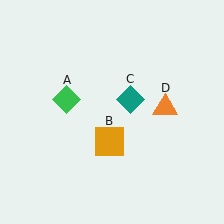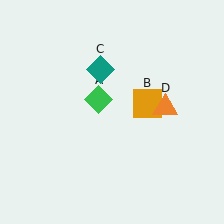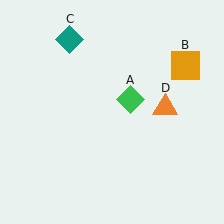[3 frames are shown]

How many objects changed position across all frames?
3 objects changed position: green diamond (object A), orange square (object B), teal diamond (object C).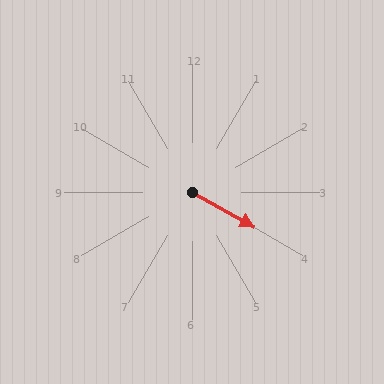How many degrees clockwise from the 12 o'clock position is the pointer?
Approximately 119 degrees.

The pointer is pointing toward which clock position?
Roughly 4 o'clock.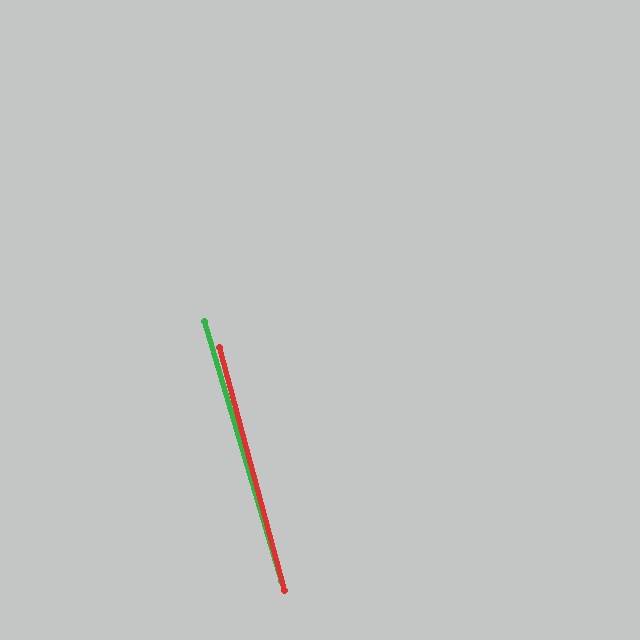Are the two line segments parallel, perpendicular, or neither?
Parallel — their directions differ by only 1.7°.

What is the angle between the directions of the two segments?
Approximately 2 degrees.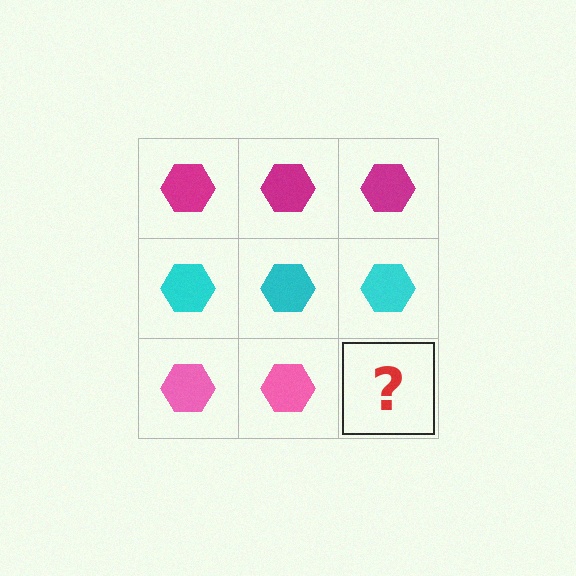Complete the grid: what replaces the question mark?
The question mark should be replaced with a pink hexagon.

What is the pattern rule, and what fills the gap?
The rule is that each row has a consistent color. The gap should be filled with a pink hexagon.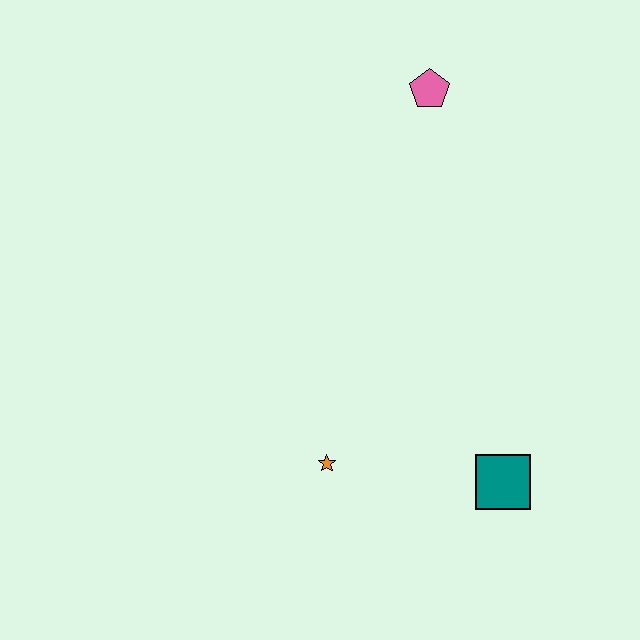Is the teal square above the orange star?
No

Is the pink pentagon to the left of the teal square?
Yes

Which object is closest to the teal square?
The orange star is closest to the teal square.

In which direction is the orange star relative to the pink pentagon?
The orange star is below the pink pentagon.